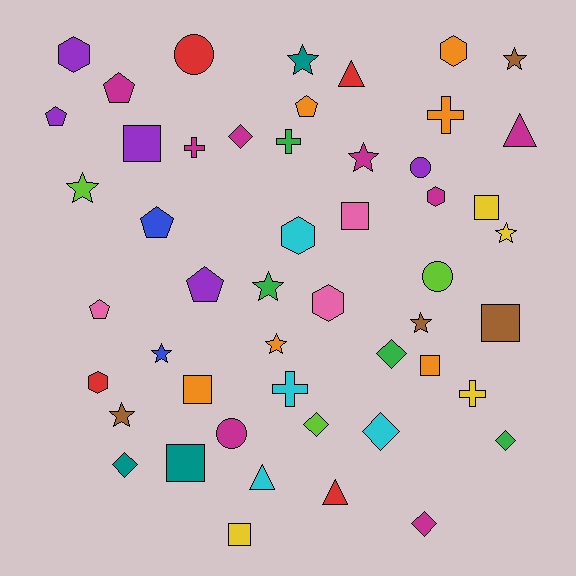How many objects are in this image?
There are 50 objects.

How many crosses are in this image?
There are 5 crosses.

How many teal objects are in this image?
There are 3 teal objects.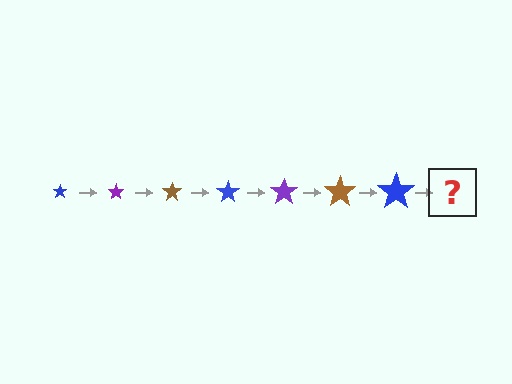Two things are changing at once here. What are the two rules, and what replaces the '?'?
The two rules are that the star grows larger each step and the color cycles through blue, purple, and brown. The '?' should be a purple star, larger than the previous one.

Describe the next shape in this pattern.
It should be a purple star, larger than the previous one.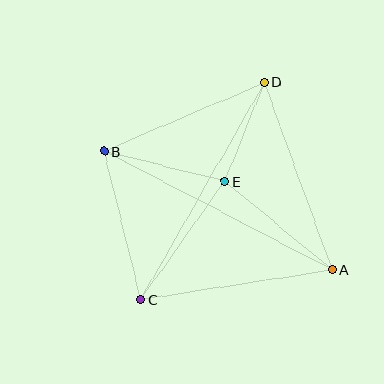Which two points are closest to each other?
Points D and E are closest to each other.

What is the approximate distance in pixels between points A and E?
The distance between A and E is approximately 139 pixels.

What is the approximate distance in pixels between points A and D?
The distance between A and D is approximately 199 pixels.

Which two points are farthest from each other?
Points A and B are farthest from each other.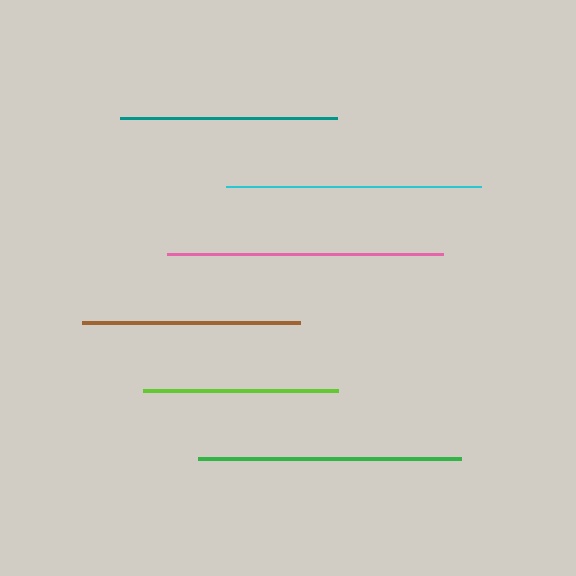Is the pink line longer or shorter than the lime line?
The pink line is longer than the lime line.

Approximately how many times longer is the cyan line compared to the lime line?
The cyan line is approximately 1.3 times the length of the lime line.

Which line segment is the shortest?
The lime line is the shortest at approximately 195 pixels.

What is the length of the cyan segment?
The cyan segment is approximately 255 pixels long.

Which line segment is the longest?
The pink line is the longest at approximately 276 pixels.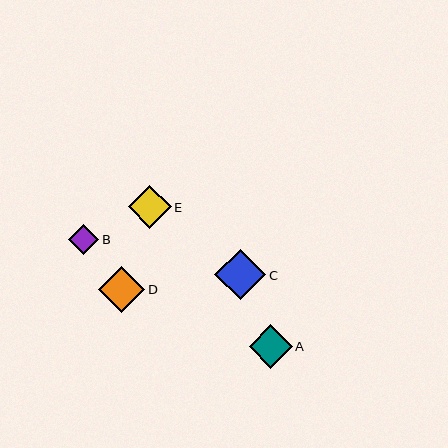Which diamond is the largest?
Diamond C is the largest with a size of approximately 51 pixels.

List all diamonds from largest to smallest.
From largest to smallest: C, D, A, E, B.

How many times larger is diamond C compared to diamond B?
Diamond C is approximately 1.7 times the size of diamond B.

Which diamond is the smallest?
Diamond B is the smallest with a size of approximately 30 pixels.